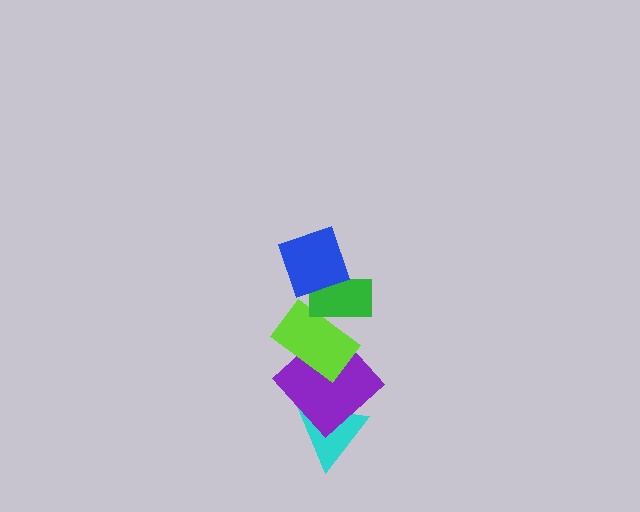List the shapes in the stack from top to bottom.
From top to bottom: the blue square, the green rectangle, the lime rectangle, the purple diamond, the cyan triangle.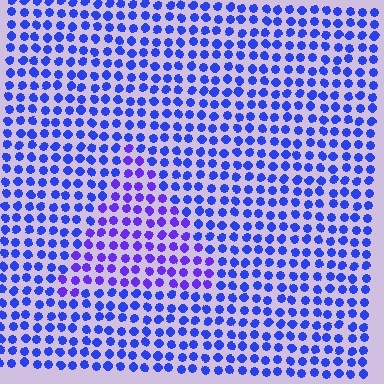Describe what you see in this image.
The image is filled with small blue elements in a uniform arrangement. A triangle-shaped region is visible where the elements are tinted to a slightly different hue, forming a subtle color boundary.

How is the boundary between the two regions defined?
The boundary is defined purely by a slight shift in hue (about 28 degrees). Spacing, size, and orientation are identical on both sides.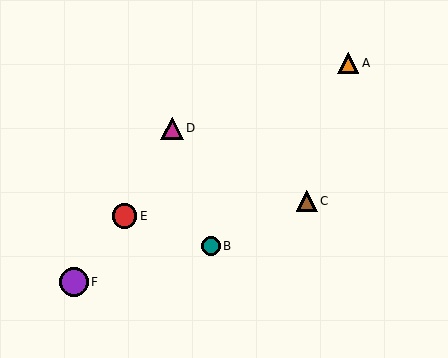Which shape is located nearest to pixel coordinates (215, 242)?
The teal circle (labeled B) at (211, 246) is nearest to that location.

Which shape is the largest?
The purple circle (labeled F) is the largest.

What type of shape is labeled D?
Shape D is a magenta triangle.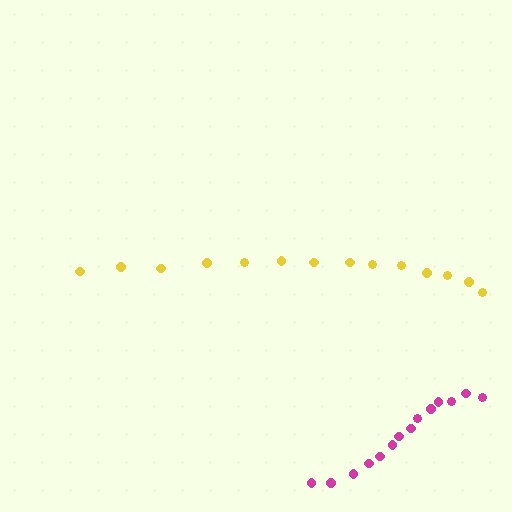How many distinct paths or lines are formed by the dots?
There are 2 distinct paths.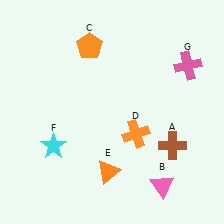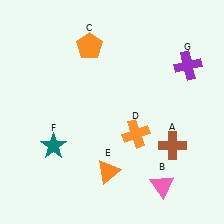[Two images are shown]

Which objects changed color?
F changed from cyan to teal. G changed from pink to purple.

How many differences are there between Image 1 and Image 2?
There are 2 differences between the two images.